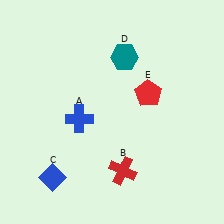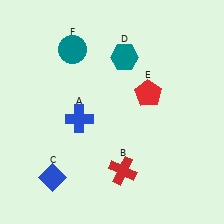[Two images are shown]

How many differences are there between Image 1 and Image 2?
There is 1 difference between the two images.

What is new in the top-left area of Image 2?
A teal circle (F) was added in the top-left area of Image 2.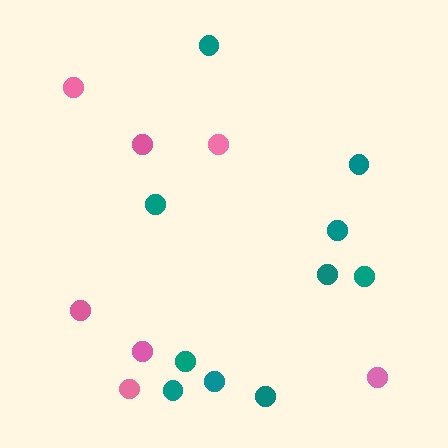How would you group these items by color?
There are 2 groups: one group of teal circles (10) and one group of pink circles (7).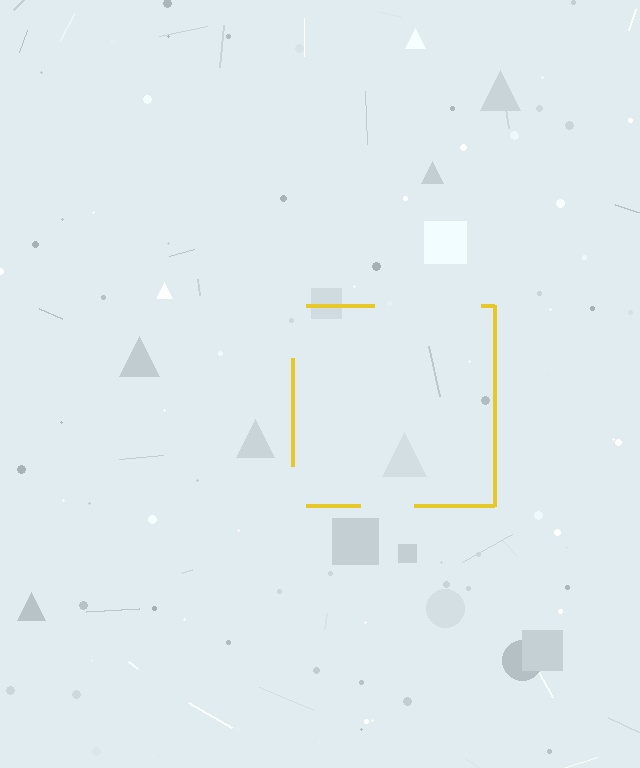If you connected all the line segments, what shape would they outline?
They would outline a square.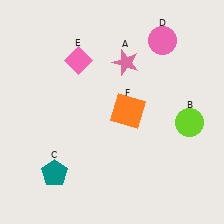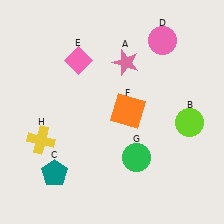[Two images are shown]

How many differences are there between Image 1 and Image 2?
There are 2 differences between the two images.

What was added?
A green circle (G), a yellow cross (H) were added in Image 2.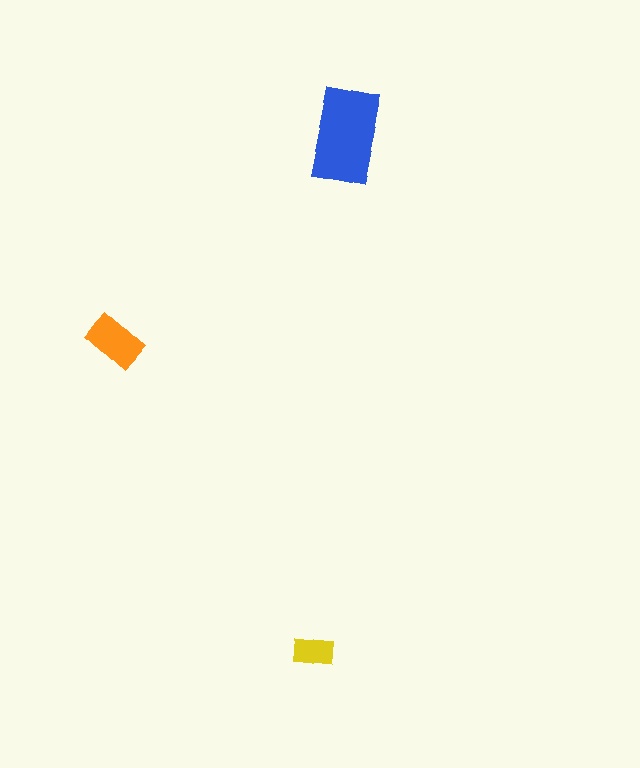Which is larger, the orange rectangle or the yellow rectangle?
The orange one.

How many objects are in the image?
There are 3 objects in the image.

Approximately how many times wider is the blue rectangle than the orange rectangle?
About 1.5 times wider.